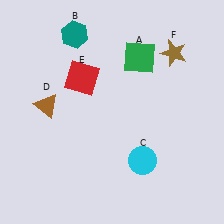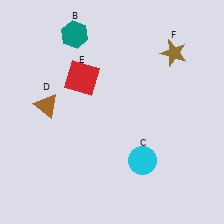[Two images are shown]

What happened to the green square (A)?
The green square (A) was removed in Image 2. It was in the top-right area of Image 1.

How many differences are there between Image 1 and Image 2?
There is 1 difference between the two images.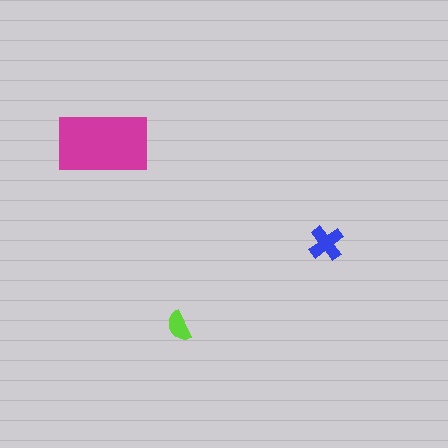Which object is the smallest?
The lime semicircle.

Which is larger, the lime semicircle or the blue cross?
The blue cross.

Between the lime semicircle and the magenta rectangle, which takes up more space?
The magenta rectangle.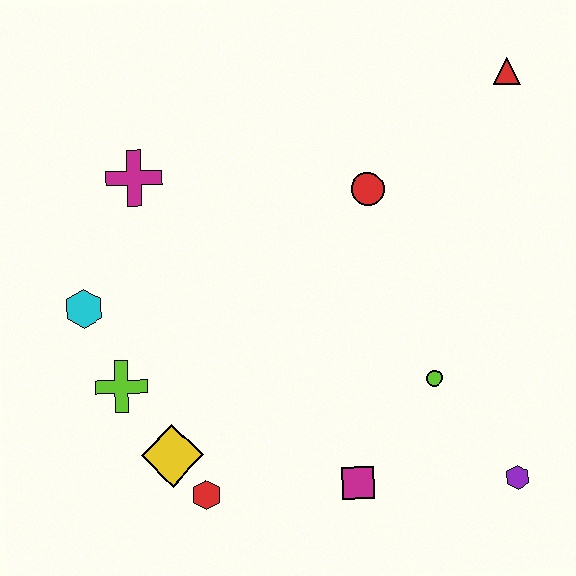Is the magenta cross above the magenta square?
Yes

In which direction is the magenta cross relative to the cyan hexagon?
The magenta cross is above the cyan hexagon.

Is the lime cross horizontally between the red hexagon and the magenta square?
No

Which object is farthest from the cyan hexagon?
The red triangle is farthest from the cyan hexagon.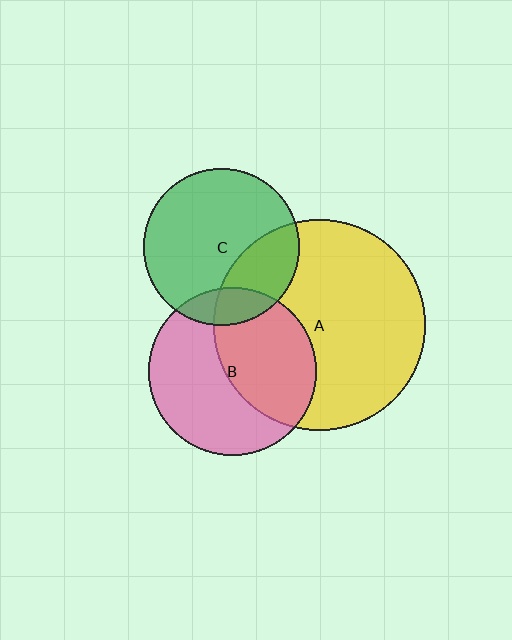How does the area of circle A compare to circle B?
Approximately 1.6 times.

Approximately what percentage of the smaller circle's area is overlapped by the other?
Approximately 15%.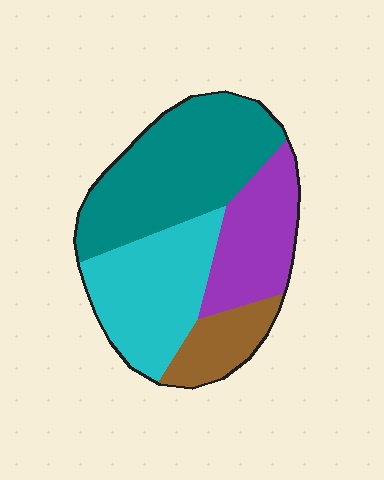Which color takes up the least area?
Brown, at roughly 10%.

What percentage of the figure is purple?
Purple takes up about one fifth (1/5) of the figure.